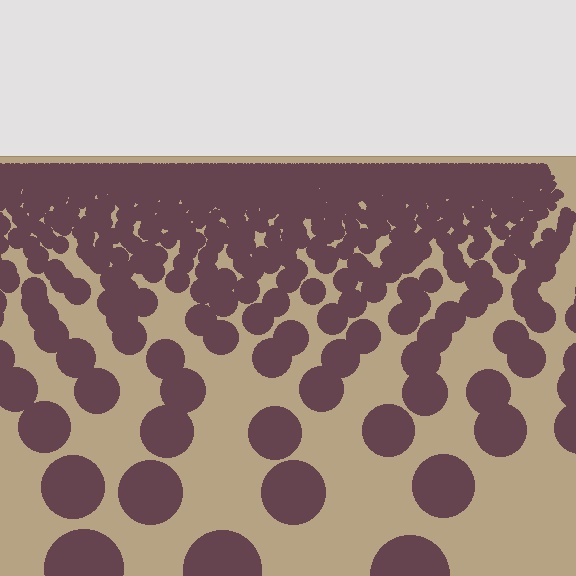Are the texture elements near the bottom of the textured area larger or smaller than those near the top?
Larger. Near the bottom, elements are closer to the viewer and appear at a bigger on-screen size.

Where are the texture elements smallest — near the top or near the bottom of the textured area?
Near the top.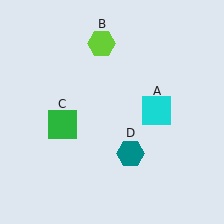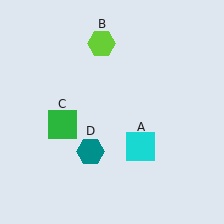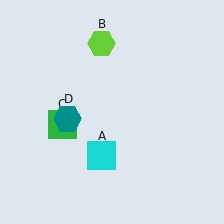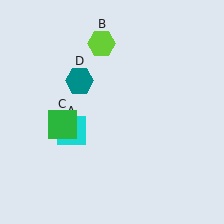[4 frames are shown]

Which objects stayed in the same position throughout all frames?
Lime hexagon (object B) and green square (object C) remained stationary.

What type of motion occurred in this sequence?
The cyan square (object A), teal hexagon (object D) rotated clockwise around the center of the scene.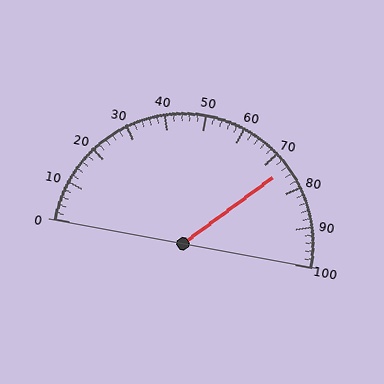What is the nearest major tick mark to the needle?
The nearest major tick mark is 70.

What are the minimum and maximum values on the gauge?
The gauge ranges from 0 to 100.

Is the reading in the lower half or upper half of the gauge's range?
The reading is in the upper half of the range (0 to 100).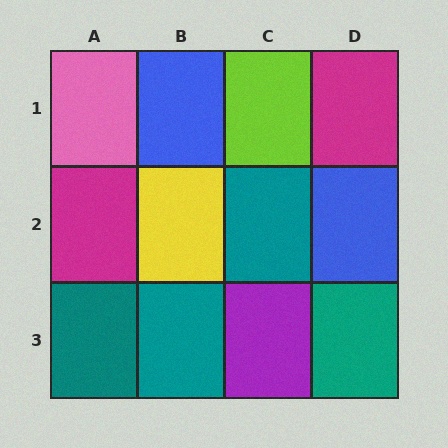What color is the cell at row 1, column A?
Pink.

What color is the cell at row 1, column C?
Lime.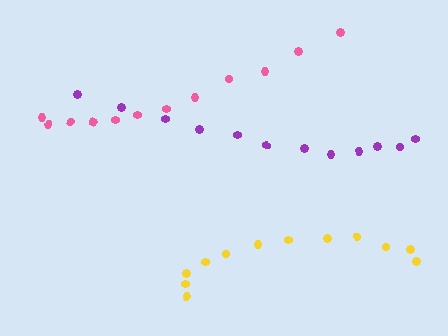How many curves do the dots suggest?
There are 3 distinct paths.